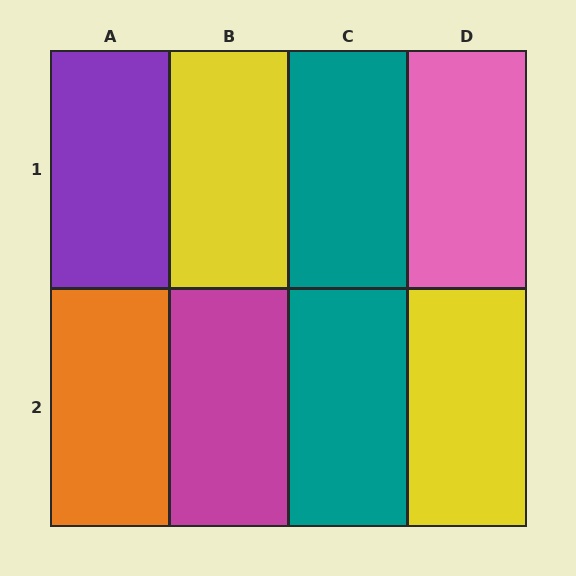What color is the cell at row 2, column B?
Magenta.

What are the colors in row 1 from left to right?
Purple, yellow, teal, pink.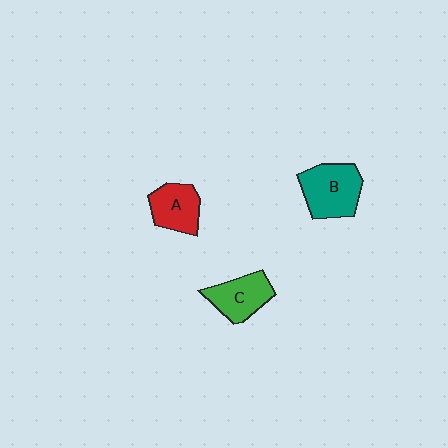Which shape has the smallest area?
Shape A (red).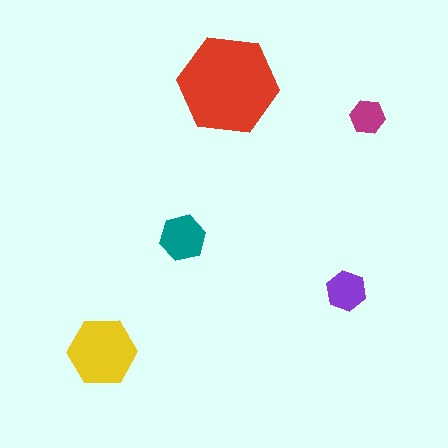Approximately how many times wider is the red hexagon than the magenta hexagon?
About 3 times wider.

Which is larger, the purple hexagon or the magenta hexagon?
The purple one.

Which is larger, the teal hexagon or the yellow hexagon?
The yellow one.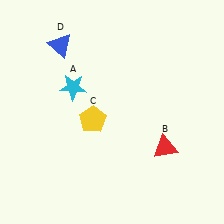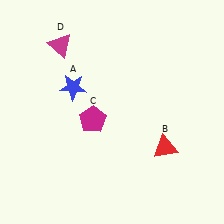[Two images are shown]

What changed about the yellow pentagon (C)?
In Image 1, C is yellow. In Image 2, it changed to magenta.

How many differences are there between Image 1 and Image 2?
There are 3 differences between the two images.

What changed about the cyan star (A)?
In Image 1, A is cyan. In Image 2, it changed to blue.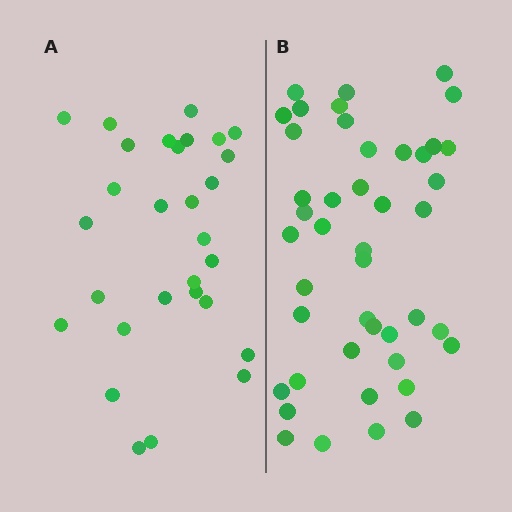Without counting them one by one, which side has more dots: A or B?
Region B (the right region) has more dots.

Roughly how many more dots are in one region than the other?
Region B has approximately 15 more dots than region A.